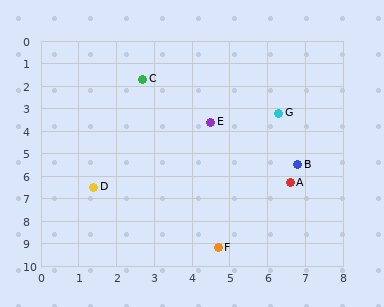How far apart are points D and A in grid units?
Points D and A are about 5.2 grid units apart.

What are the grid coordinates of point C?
Point C is at approximately (2.7, 1.7).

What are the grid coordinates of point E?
Point E is at approximately (4.5, 3.6).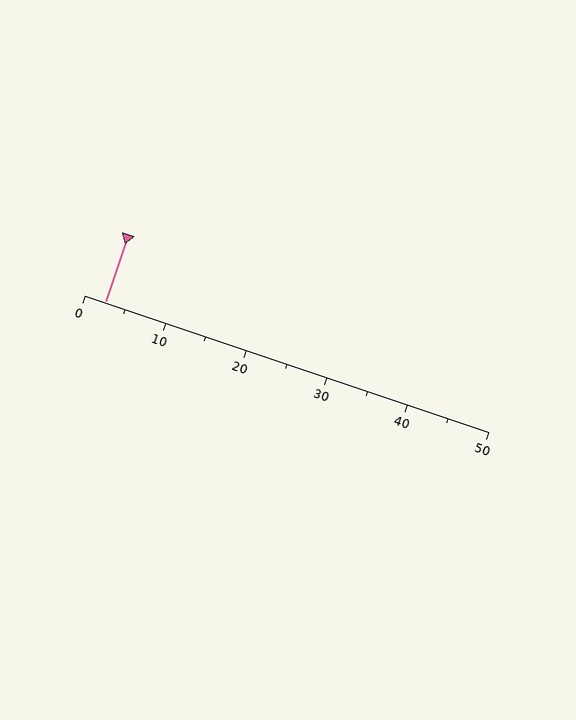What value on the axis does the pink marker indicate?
The marker indicates approximately 2.5.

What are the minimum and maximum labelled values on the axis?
The axis runs from 0 to 50.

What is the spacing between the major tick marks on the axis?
The major ticks are spaced 10 apart.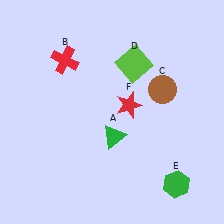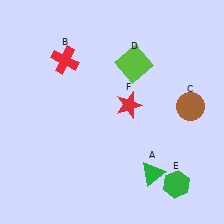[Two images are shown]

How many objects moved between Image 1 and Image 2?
2 objects moved between the two images.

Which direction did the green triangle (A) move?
The green triangle (A) moved right.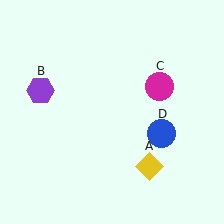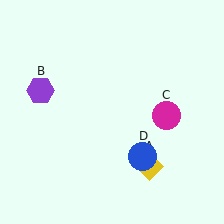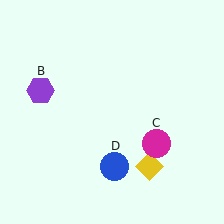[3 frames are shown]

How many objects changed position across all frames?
2 objects changed position: magenta circle (object C), blue circle (object D).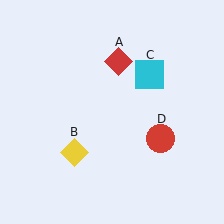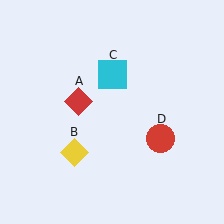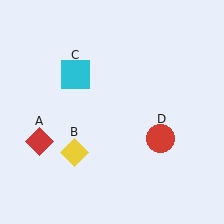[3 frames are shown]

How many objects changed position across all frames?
2 objects changed position: red diamond (object A), cyan square (object C).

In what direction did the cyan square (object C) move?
The cyan square (object C) moved left.